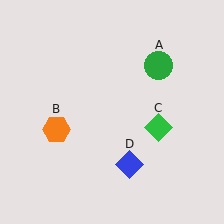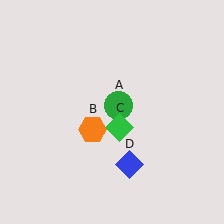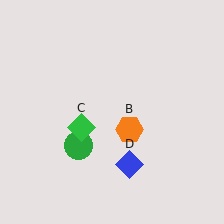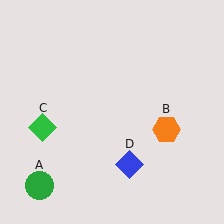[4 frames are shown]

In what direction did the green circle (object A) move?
The green circle (object A) moved down and to the left.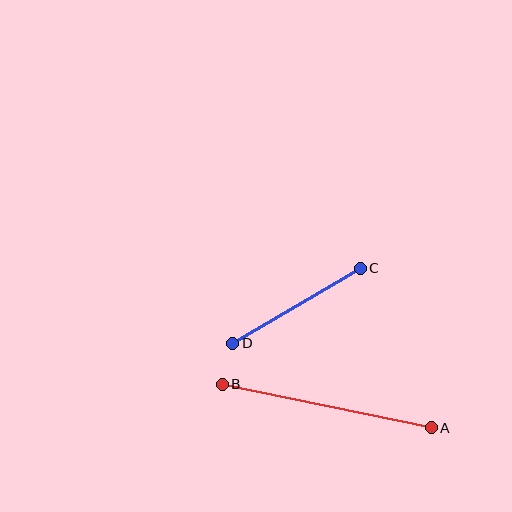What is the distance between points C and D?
The distance is approximately 148 pixels.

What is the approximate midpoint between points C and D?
The midpoint is at approximately (297, 306) pixels.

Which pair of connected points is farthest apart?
Points A and B are farthest apart.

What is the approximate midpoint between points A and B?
The midpoint is at approximately (327, 406) pixels.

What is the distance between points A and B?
The distance is approximately 214 pixels.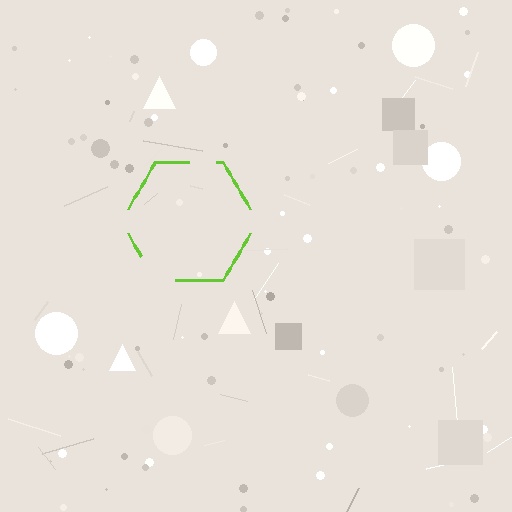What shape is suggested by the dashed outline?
The dashed outline suggests a hexagon.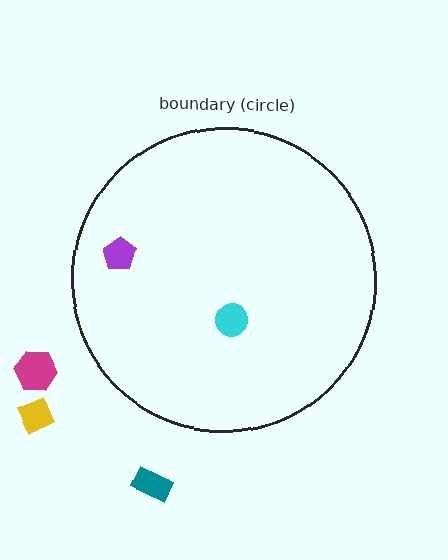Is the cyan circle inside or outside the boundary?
Inside.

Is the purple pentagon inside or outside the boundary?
Inside.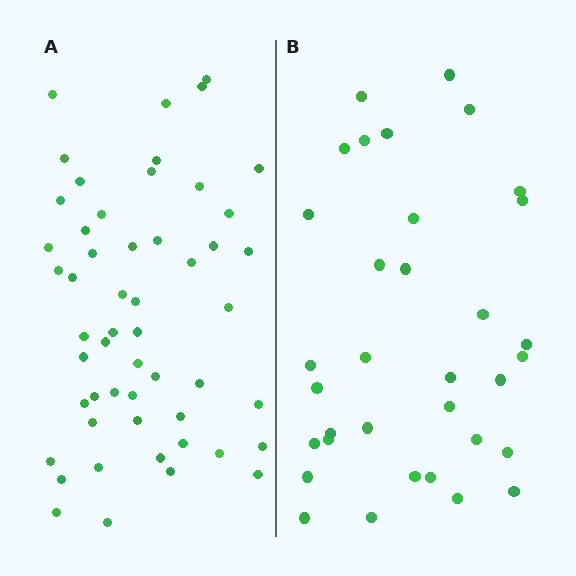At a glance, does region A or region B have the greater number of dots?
Region A (the left region) has more dots.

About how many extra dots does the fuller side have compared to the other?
Region A has approximately 20 more dots than region B.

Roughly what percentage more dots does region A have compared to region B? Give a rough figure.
About 55% more.